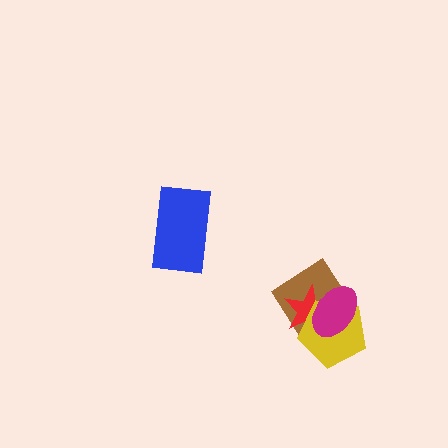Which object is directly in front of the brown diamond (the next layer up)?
The red star is directly in front of the brown diamond.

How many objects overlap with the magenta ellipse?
3 objects overlap with the magenta ellipse.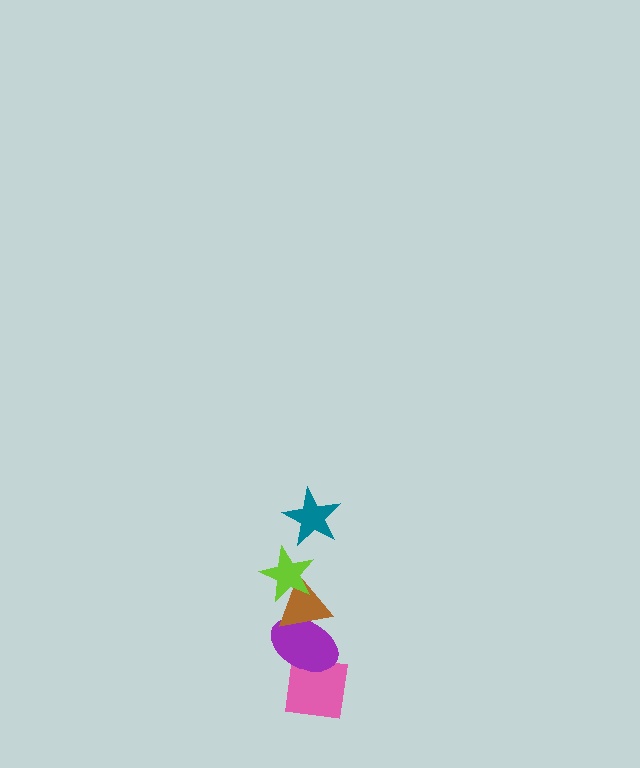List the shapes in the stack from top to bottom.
From top to bottom: the teal star, the lime star, the brown triangle, the purple ellipse, the pink square.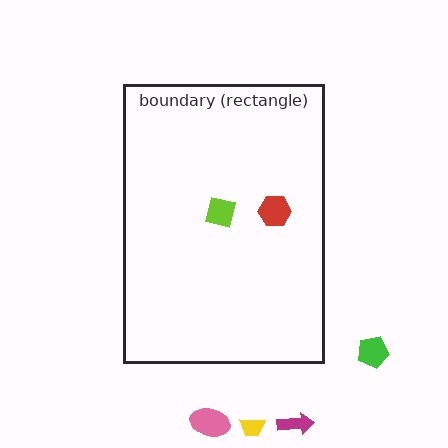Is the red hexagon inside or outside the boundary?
Inside.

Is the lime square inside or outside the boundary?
Inside.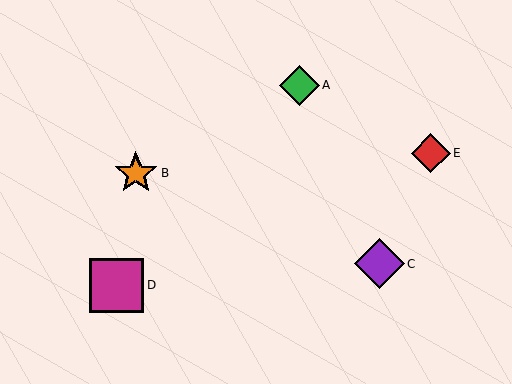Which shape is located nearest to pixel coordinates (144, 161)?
The orange star (labeled B) at (136, 173) is nearest to that location.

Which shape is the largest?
The magenta square (labeled D) is the largest.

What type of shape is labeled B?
Shape B is an orange star.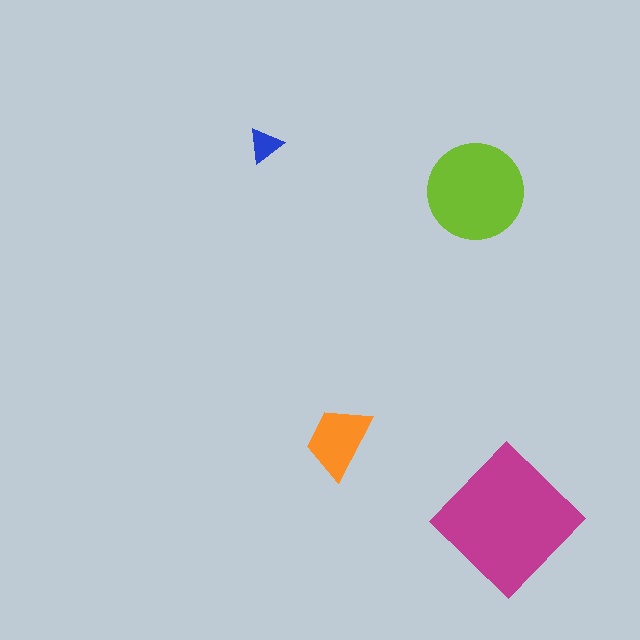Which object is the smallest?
The blue triangle.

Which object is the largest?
The magenta diamond.